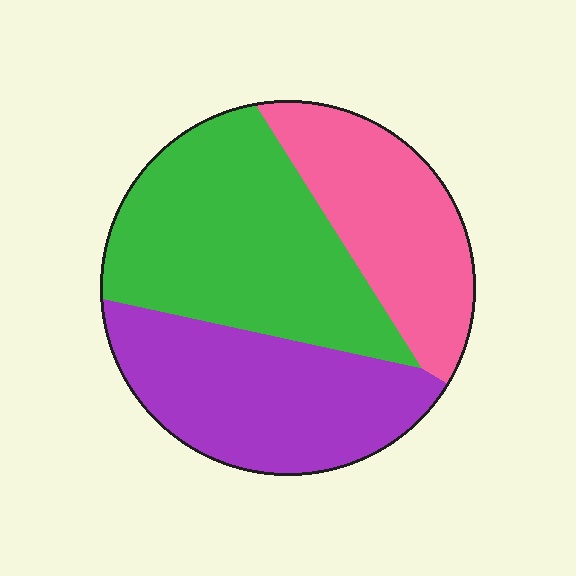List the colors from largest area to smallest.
From largest to smallest: green, purple, pink.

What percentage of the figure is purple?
Purple covers about 35% of the figure.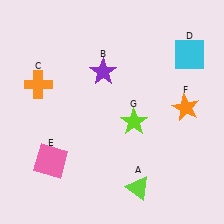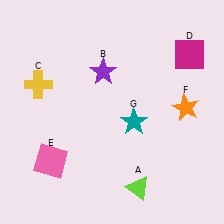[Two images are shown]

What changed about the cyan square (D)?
In Image 1, D is cyan. In Image 2, it changed to magenta.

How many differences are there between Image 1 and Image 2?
There are 3 differences between the two images.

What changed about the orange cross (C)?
In Image 1, C is orange. In Image 2, it changed to yellow.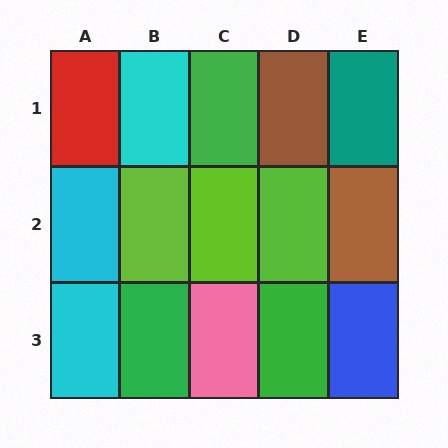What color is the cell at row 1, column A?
Red.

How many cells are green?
3 cells are green.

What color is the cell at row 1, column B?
Cyan.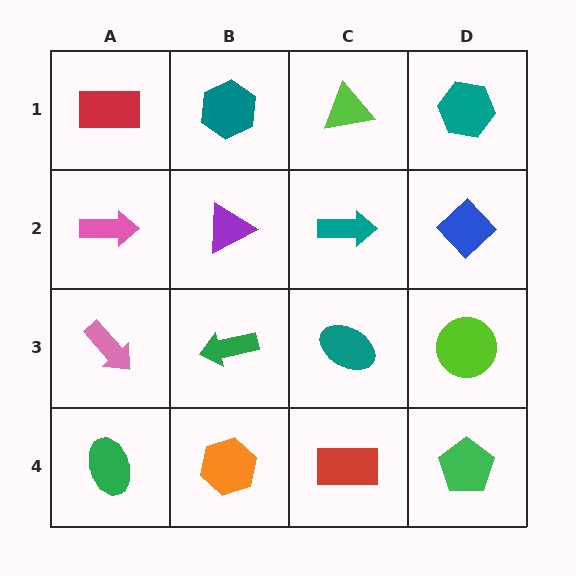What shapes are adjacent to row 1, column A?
A pink arrow (row 2, column A), a teal hexagon (row 1, column B).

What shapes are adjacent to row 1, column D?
A blue diamond (row 2, column D), a lime triangle (row 1, column C).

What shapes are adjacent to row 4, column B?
A green arrow (row 3, column B), a green ellipse (row 4, column A), a red rectangle (row 4, column C).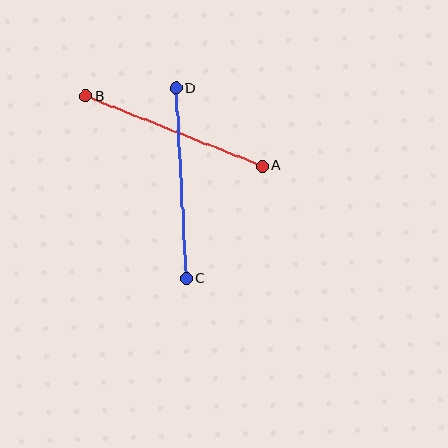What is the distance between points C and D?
The distance is approximately 191 pixels.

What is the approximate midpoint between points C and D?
The midpoint is at approximately (181, 183) pixels.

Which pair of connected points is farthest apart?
Points C and D are farthest apart.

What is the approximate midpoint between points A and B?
The midpoint is at approximately (174, 131) pixels.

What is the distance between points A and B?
The distance is approximately 190 pixels.